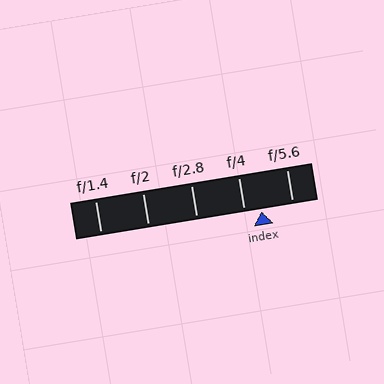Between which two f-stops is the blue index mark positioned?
The index mark is between f/4 and f/5.6.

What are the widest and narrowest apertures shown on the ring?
The widest aperture shown is f/1.4 and the narrowest is f/5.6.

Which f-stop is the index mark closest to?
The index mark is closest to f/4.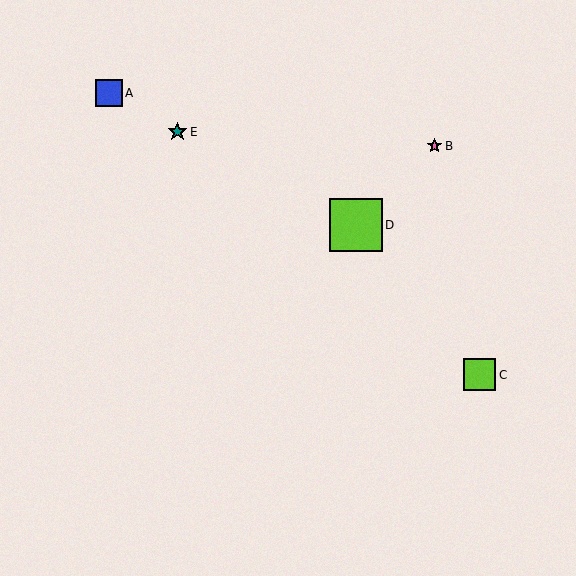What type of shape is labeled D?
Shape D is a lime square.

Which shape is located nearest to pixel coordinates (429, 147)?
The pink star (labeled B) at (434, 146) is nearest to that location.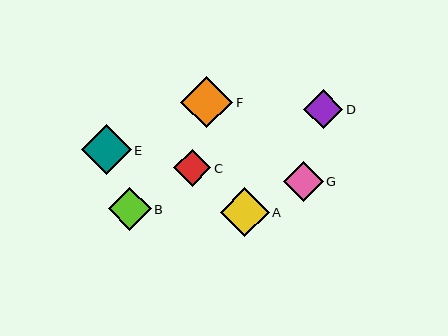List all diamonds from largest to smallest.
From largest to smallest: F, E, A, B, G, D, C.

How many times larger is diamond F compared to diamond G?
Diamond F is approximately 1.3 times the size of diamond G.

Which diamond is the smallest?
Diamond C is the smallest with a size of approximately 37 pixels.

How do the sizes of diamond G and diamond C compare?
Diamond G and diamond C are approximately the same size.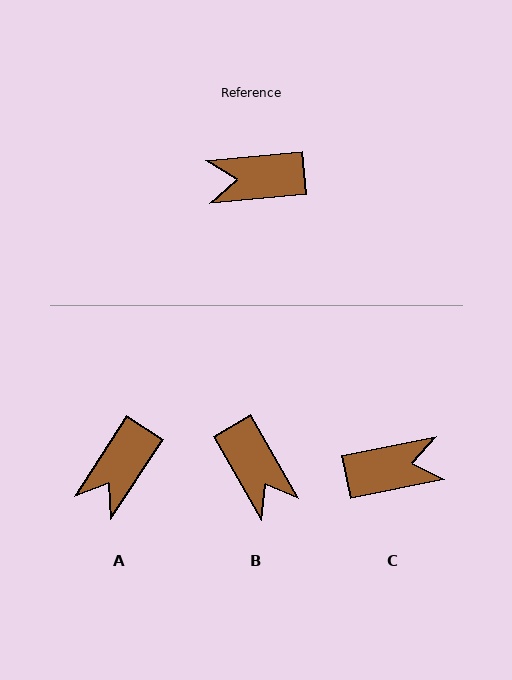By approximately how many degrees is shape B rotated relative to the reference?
Approximately 115 degrees counter-clockwise.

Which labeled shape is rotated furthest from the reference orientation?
C, about 174 degrees away.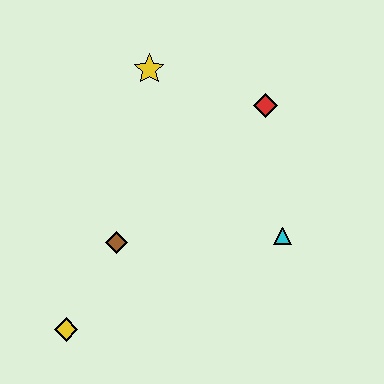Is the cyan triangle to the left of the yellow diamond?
No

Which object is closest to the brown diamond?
The yellow diamond is closest to the brown diamond.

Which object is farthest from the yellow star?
The yellow diamond is farthest from the yellow star.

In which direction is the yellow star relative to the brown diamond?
The yellow star is above the brown diamond.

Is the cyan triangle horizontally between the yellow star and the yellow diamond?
No